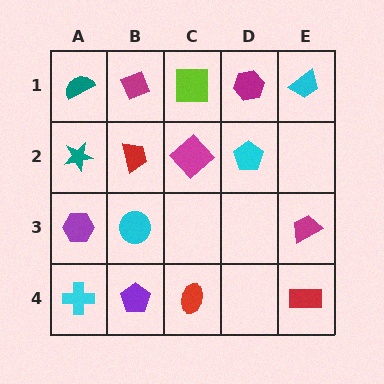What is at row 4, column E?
A red rectangle.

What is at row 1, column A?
A teal semicircle.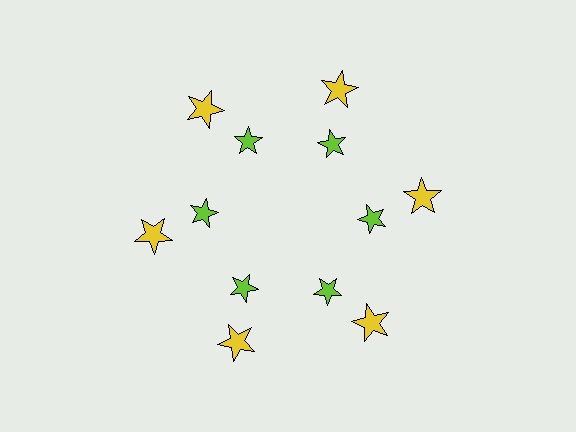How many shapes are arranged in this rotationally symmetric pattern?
There are 12 shapes, arranged in 6 groups of 2.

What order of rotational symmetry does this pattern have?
This pattern has 6-fold rotational symmetry.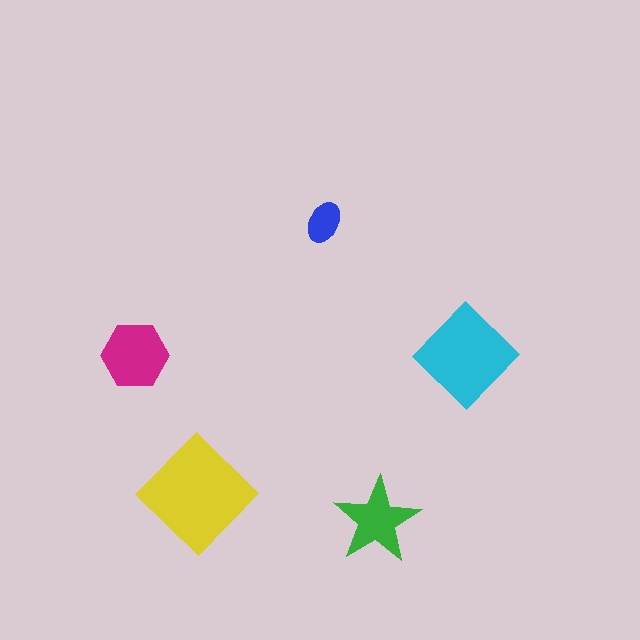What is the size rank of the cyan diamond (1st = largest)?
2nd.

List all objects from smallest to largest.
The blue ellipse, the green star, the magenta hexagon, the cyan diamond, the yellow diamond.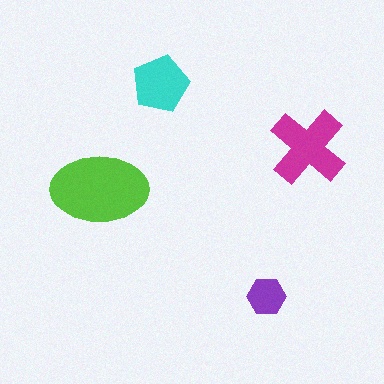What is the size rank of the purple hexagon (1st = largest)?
4th.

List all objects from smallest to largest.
The purple hexagon, the cyan pentagon, the magenta cross, the lime ellipse.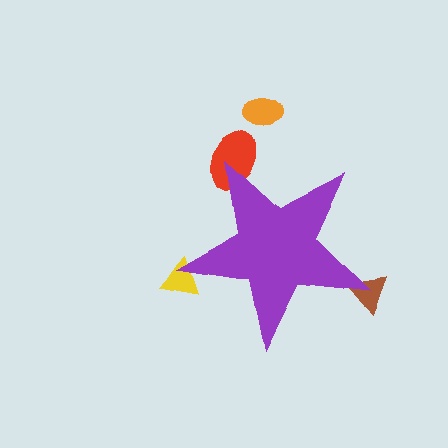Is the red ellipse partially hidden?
Yes, the red ellipse is partially hidden behind the purple star.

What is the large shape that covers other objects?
A purple star.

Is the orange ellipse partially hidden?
No, the orange ellipse is fully visible.